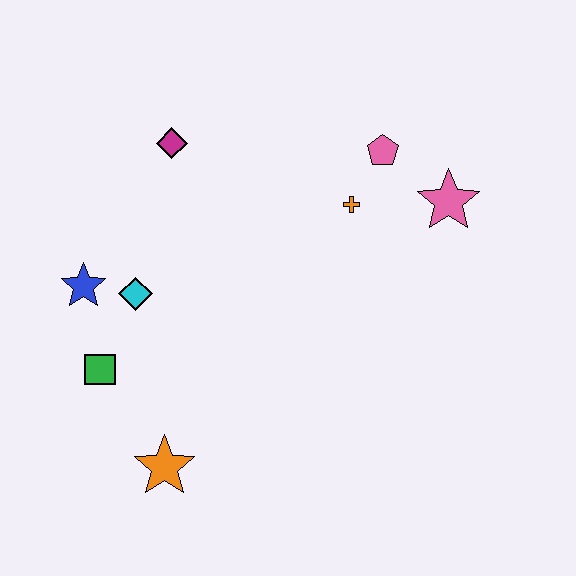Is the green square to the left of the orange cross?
Yes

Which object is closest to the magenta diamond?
The cyan diamond is closest to the magenta diamond.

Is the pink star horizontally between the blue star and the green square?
No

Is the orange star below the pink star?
Yes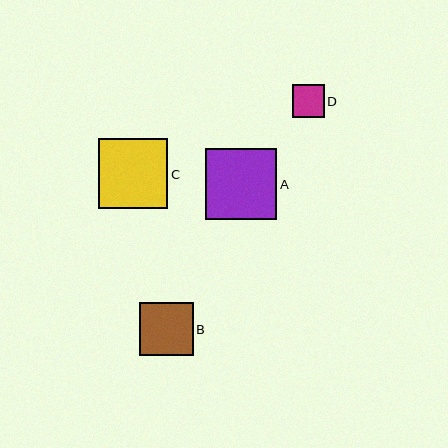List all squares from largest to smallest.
From largest to smallest: A, C, B, D.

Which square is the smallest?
Square D is the smallest with a size of approximately 32 pixels.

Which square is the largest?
Square A is the largest with a size of approximately 71 pixels.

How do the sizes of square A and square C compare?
Square A and square C are approximately the same size.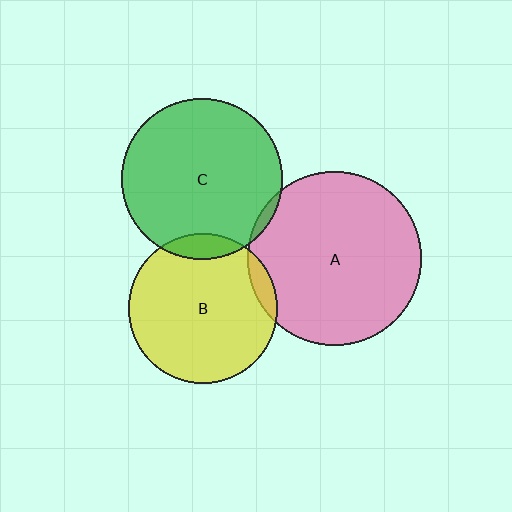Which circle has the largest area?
Circle A (pink).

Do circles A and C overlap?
Yes.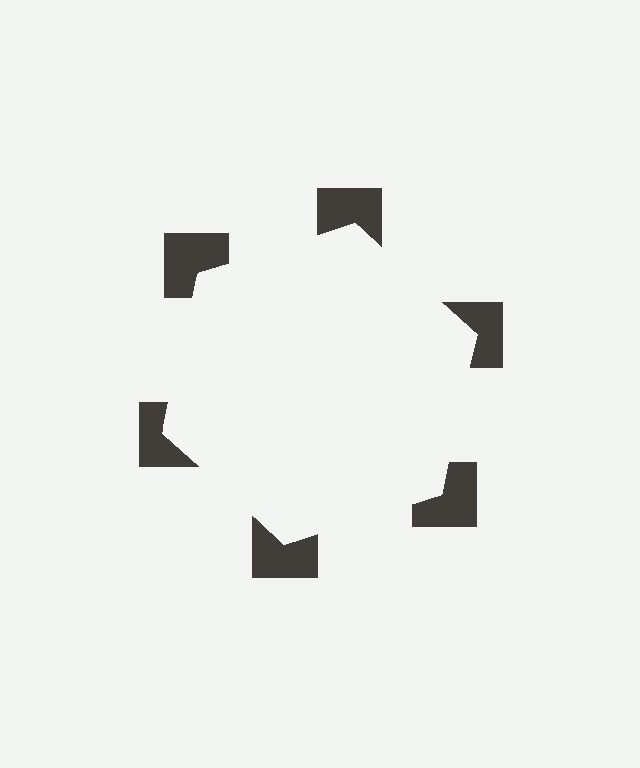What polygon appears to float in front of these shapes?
An illusory hexagon — its edges are inferred from the aligned wedge cuts in the notched squares, not physically drawn.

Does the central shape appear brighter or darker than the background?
It typically appears slightly brighter than the background, even though no actual brightness change is drawn.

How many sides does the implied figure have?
6 sides.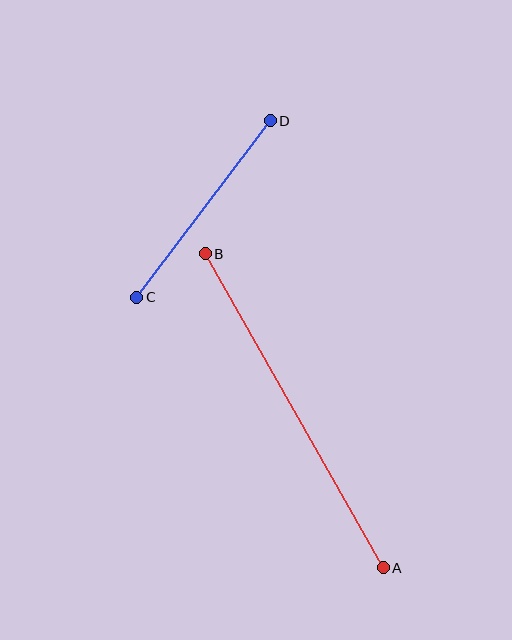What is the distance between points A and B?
The distance is approximately 361 pixels.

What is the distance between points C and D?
The distance is approximately 222 pixels.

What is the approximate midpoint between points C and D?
The midpoint is at approximately (204, 209) pixels.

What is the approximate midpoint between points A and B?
The midpoint is at approximately (294, 411) pixels.